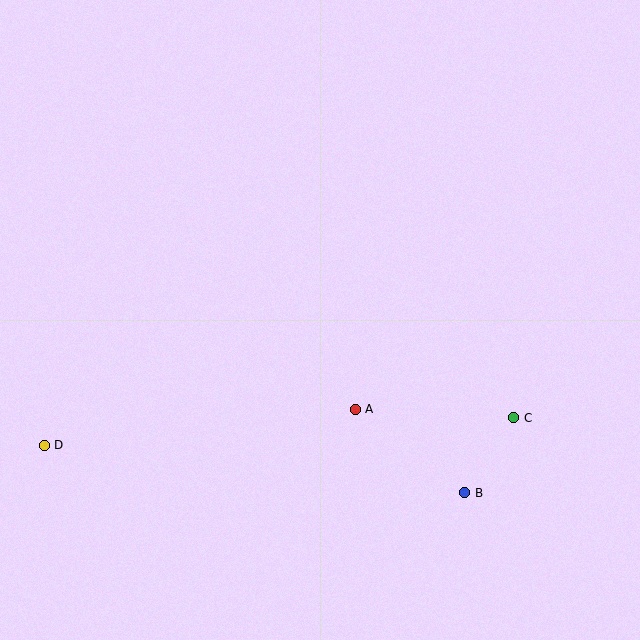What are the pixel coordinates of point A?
Point A is at (355, 409).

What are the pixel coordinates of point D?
Point D is at (44, 445).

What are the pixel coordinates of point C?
Point C is at (513, 418).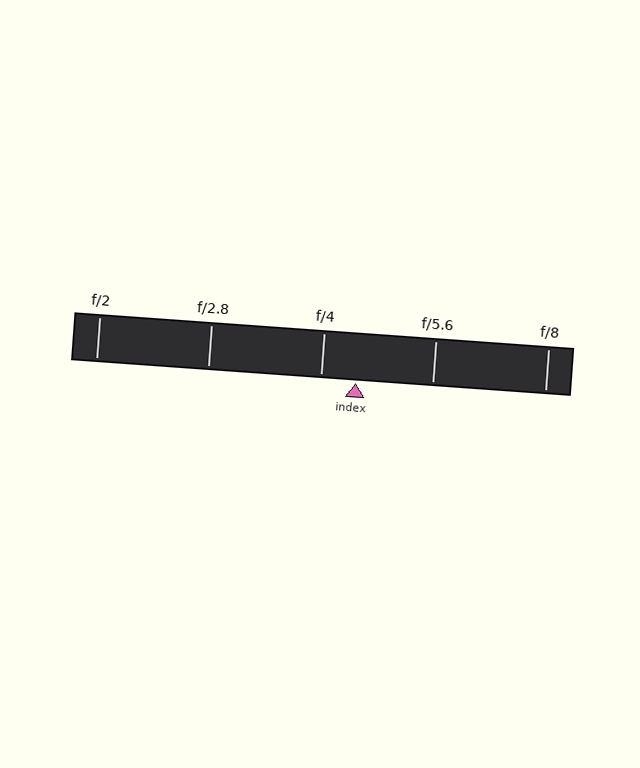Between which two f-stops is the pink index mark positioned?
The index mark is between f/4 and f/5.6.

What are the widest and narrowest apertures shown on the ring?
The widest aperture shown is f/2 and the narrowest is f/8.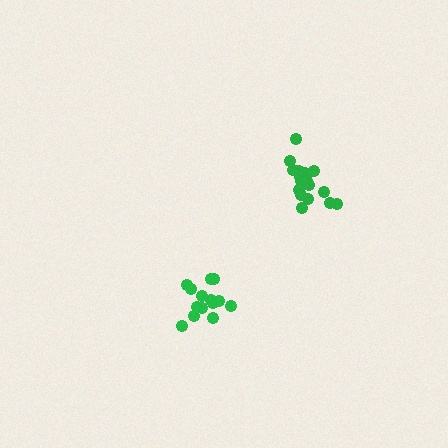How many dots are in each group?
Group 1: 14 dots, Group 2: 19 dots (33 total).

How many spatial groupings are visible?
There are 2 spatial groupings.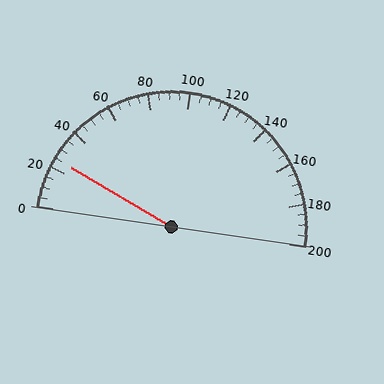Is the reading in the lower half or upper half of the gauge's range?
The reading is in the lower half of the range (0 to 200).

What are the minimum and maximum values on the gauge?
The gauge ranges from 0 to 200.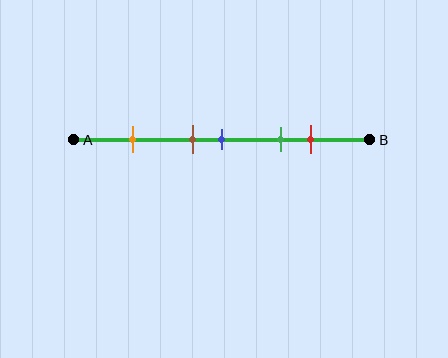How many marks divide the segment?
There are 5 marks dividing the segment.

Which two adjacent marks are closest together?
The brown and blue marks are the closest adjacent pair.